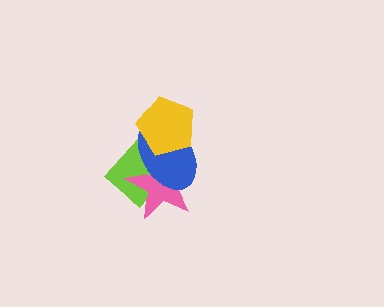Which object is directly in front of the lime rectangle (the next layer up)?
The pink star is directly in front of the lime rectangle.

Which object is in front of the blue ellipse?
The yellow pentagon is in front of the blue ellipse.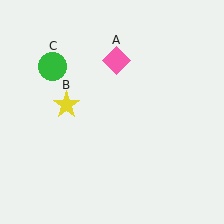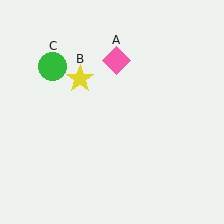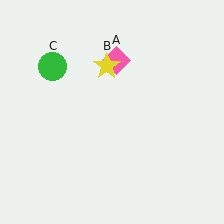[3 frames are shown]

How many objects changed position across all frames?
1 object changed position: yellow star (object B).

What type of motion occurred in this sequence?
The yellow star (object B) rotated clockwise around the center of the scene.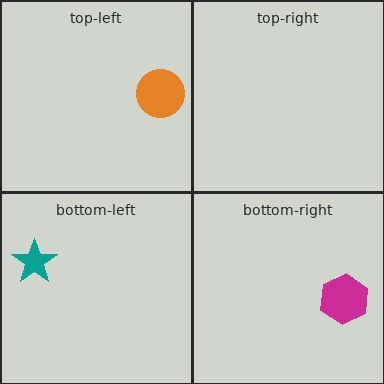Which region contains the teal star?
The bottom-left region.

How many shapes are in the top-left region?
1.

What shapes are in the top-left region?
The orange circle.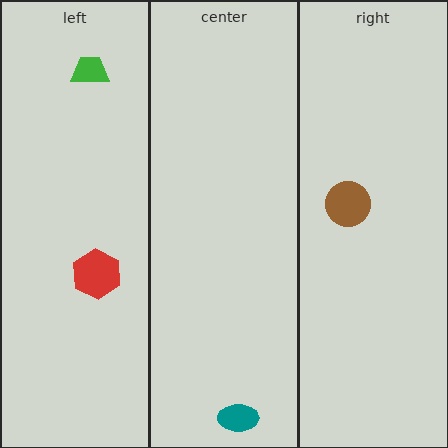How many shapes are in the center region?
1.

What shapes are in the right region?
The brown circle.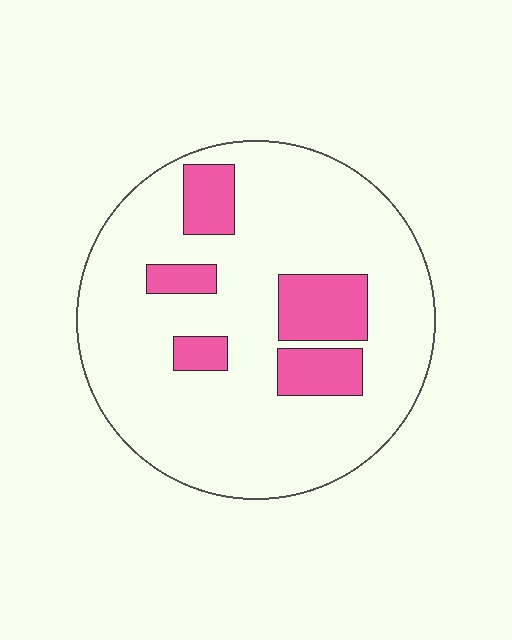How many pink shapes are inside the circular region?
5.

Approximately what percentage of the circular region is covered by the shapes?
Approximately 20%.